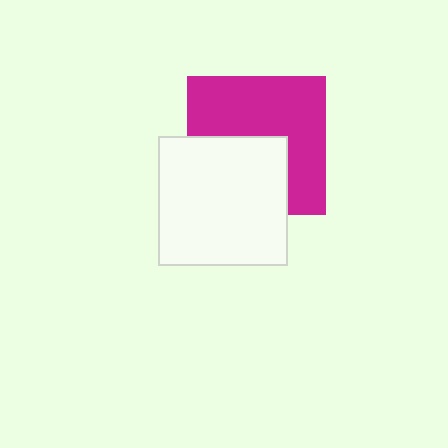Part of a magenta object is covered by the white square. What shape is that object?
It is a square.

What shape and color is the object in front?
The object in front is a white square.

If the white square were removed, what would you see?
You would see the complete magenta square.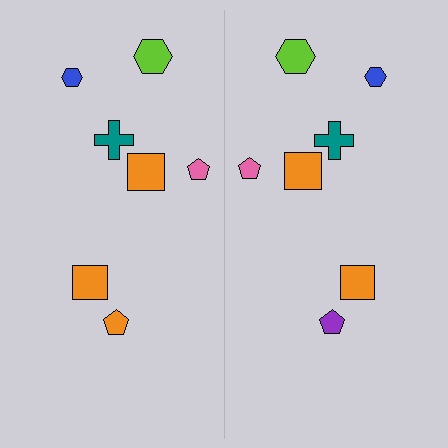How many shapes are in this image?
There are 14 shapes in this image.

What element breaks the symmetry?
The purple pentagon on the right side breaks the symmetry — its mirror counterpart is orange.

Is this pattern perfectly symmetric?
No, the pattern is not perfectly symmetric. The purple pentagon on the right side breaks the symmetry — its mirror counterpart is orange.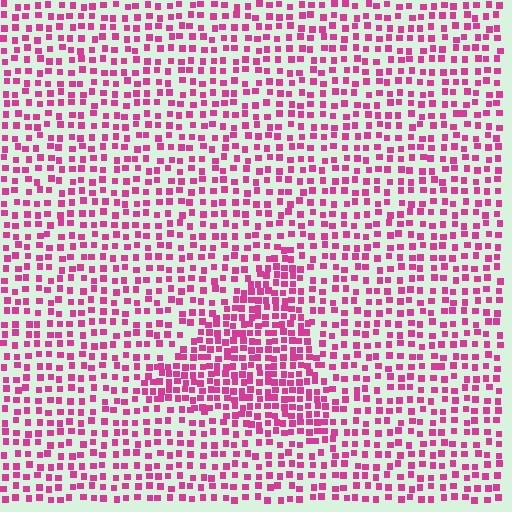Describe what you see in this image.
The image contains small magenta elements arranged at two different densities. A triangle-shaped region is visible where the elements are more densely packed than the surrounding area.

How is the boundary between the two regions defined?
The boundary is defined by a change in element density (approximately 1.8x ratio). All elements are the same color, size, and shape.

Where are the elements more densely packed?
The elements are more densely packed inside the triangle boundary.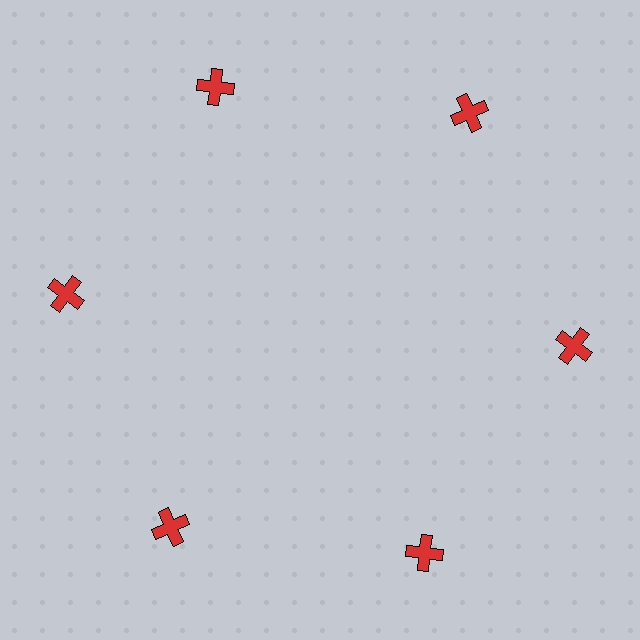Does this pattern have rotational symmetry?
Yes, this pattern has 6-fold rotational symmetry. It looks the same after rotating 60 degrees around the center.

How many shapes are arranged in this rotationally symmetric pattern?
There are 6 shapes, arranged in 6 groups of 1.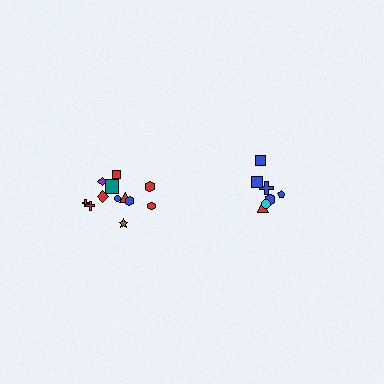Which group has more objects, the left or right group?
The left group.